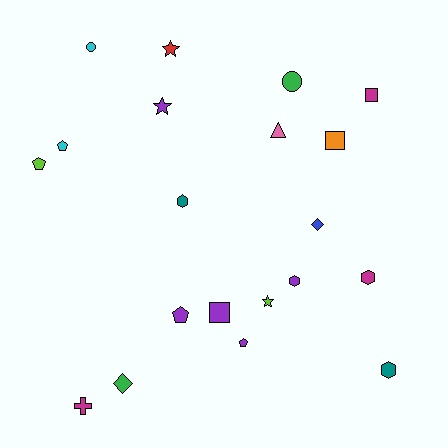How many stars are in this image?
There are 3 stars.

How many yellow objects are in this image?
There are no yellow objects.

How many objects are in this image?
There are 20 objects.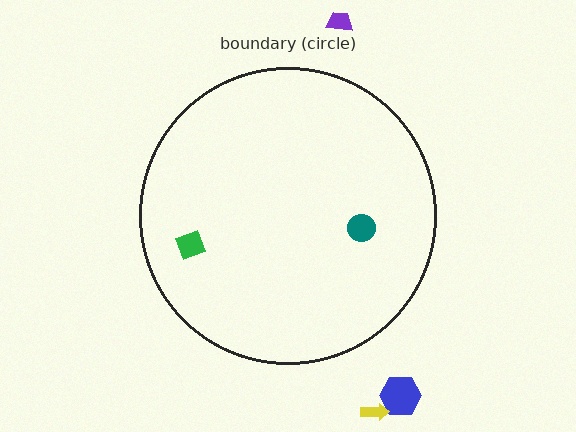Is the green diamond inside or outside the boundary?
Inside.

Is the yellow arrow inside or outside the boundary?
Outside.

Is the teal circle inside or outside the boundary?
Inside.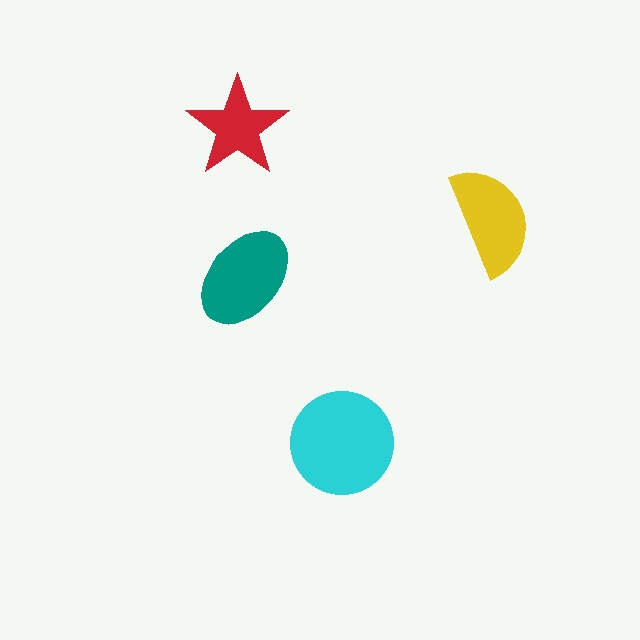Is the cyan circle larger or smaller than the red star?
Larger.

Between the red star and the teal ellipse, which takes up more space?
The teal ellipse.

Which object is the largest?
The cyan circle.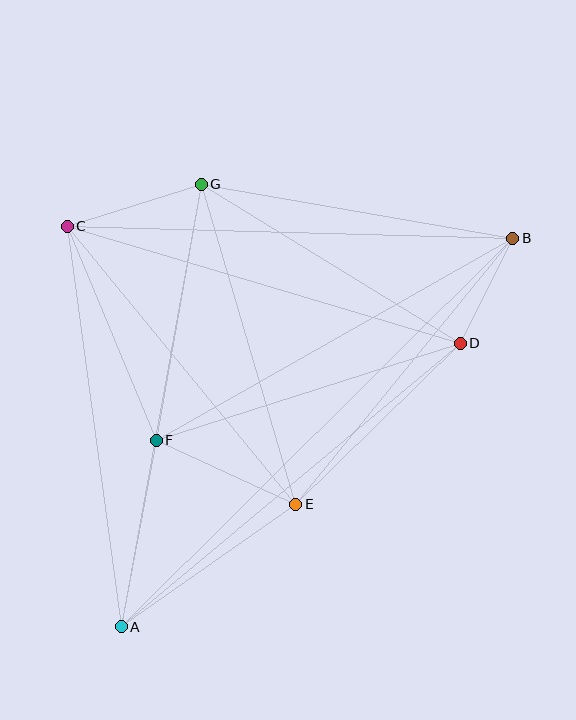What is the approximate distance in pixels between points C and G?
The distance between C and G is approximately 140 pixels.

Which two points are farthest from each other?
Points A and B are farthest from each other.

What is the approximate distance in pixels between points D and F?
The distance between D and F is approximately 319 pixels.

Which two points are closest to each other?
Points B and D are closest to each other.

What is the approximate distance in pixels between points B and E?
The distance between B and E is approximately 343 pixels.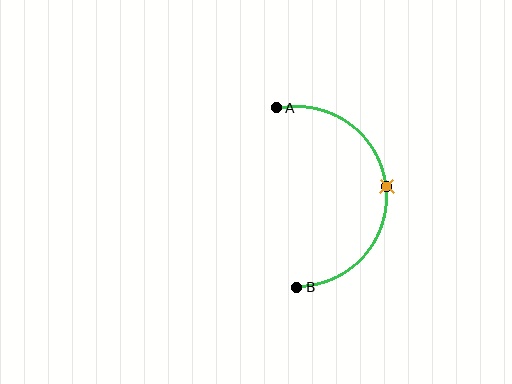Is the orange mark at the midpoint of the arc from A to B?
Yes. The orange mark lies on the arc at equal arc-length from both A and B — it is the arc midpoint.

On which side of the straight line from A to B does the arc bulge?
The arc bulges to the right of the straight line connecting A and B.